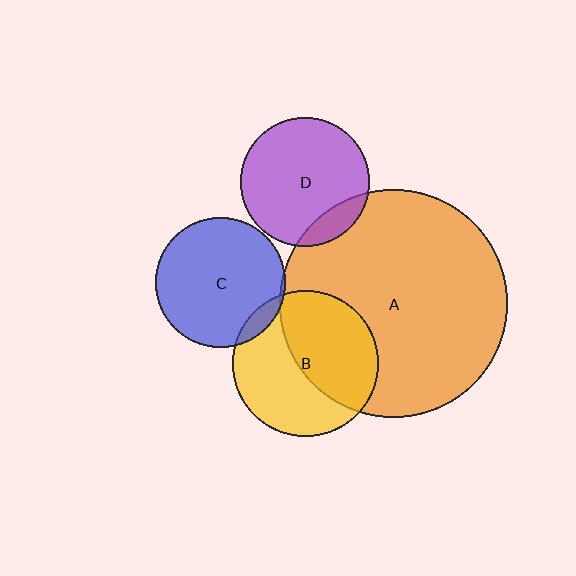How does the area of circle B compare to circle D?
Approximately 1.3 times.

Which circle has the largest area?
Circle A (orange).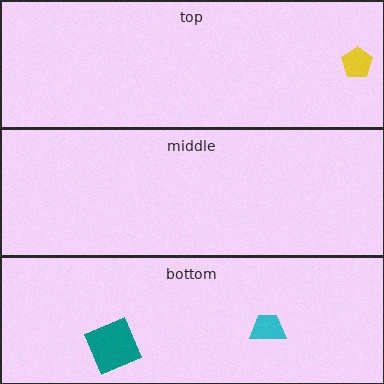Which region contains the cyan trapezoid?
The bottom region.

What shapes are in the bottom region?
The teal square, the cyan trapezoid.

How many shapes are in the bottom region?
2.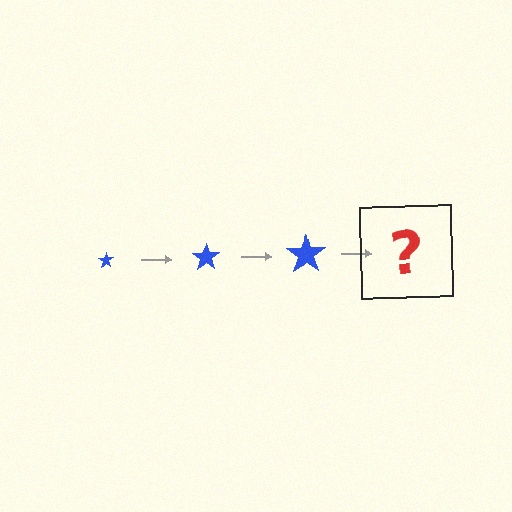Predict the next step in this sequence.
The next step is a blue star, larger than the previous one.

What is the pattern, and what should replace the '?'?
The pattern is that the star gets progressively larger each step. The '?' should be a blue star, larger than the previous one.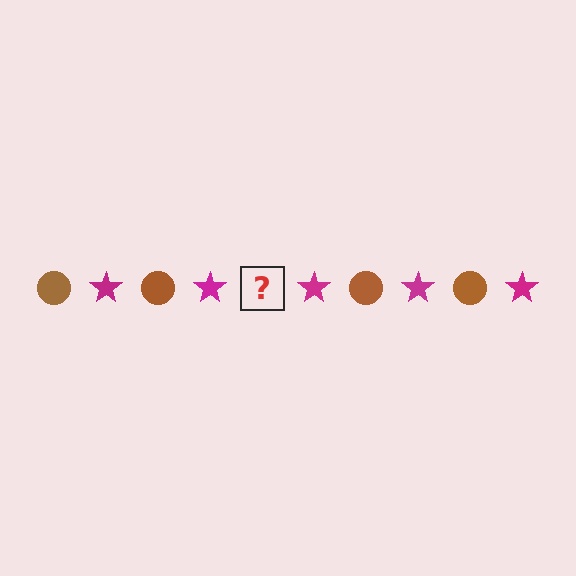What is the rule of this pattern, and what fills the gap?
The rule is that the pattern alternates between brown circle and magenta star. The gap should be filled with a brown circle.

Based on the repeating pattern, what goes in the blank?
The blank should be a brown circle.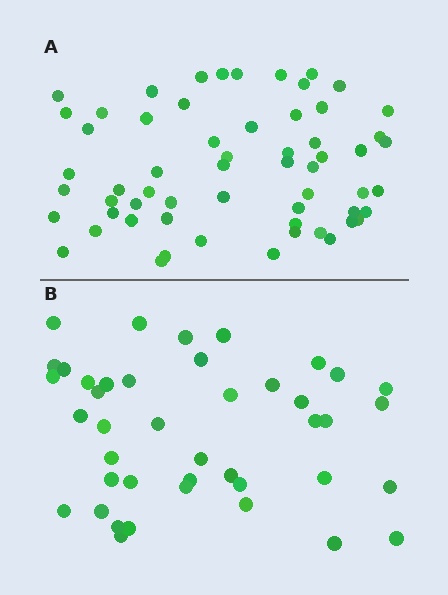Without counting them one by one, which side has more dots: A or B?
Region A (the top region) has more dots.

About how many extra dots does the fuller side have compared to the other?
Region A has approximately 20 more dots than region B.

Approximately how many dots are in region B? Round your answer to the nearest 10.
About 40 dots. (The exact count is 42, which rounds to 40.)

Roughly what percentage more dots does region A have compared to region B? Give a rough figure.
About 45% more.